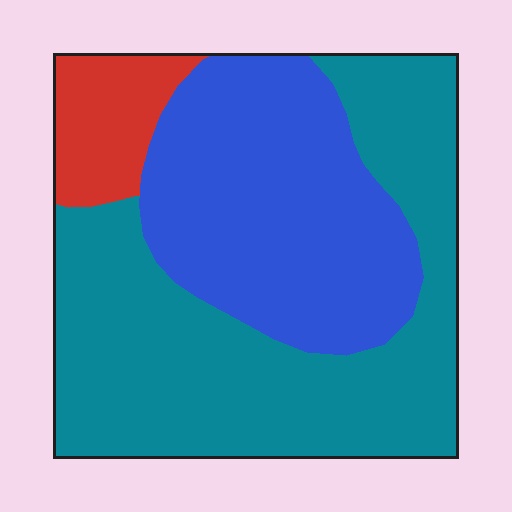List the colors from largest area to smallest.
From largest to smallest: teal, blue, red.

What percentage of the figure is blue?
Blue takes up about three eighths (3/8) of the figure.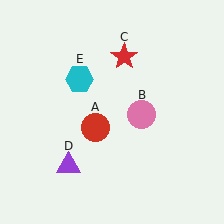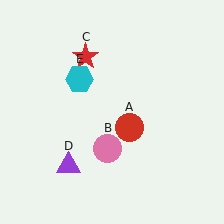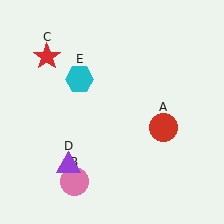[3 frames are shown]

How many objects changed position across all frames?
3 objects changed position: red circle (object A), pink circle (object B), red star (object C).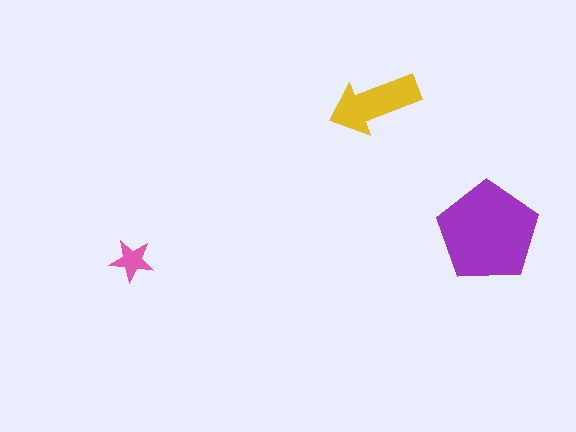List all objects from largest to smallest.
The purple pentagon, the yellow arrow, the pink star.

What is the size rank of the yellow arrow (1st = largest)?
2nd.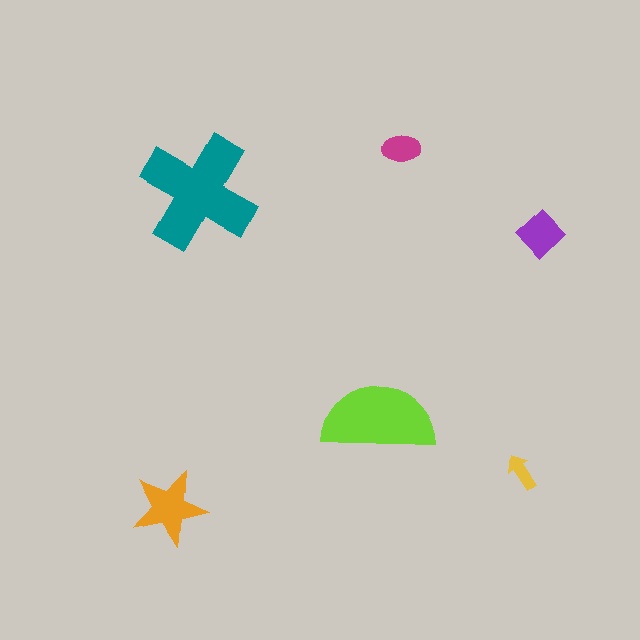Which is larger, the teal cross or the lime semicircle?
The teal cross.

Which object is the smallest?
The yellow arrow.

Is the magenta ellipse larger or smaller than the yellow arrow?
Larger.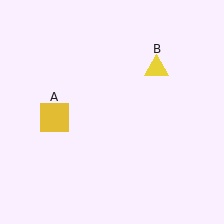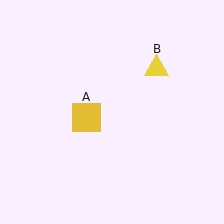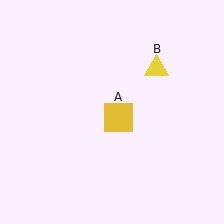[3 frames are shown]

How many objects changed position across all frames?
1 object changed position: yellow square (object A).